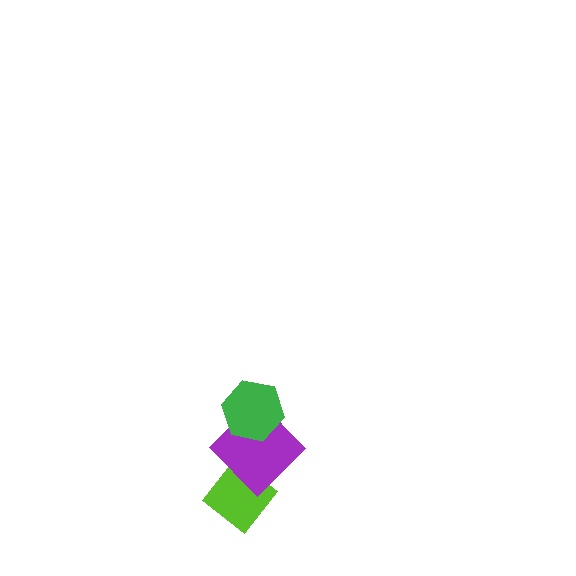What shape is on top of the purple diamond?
The green hexagon is on top of the purple diamond.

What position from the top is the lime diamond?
The lime diamond is 3rd from the top.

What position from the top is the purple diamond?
The purple diamond is 2nd from the top.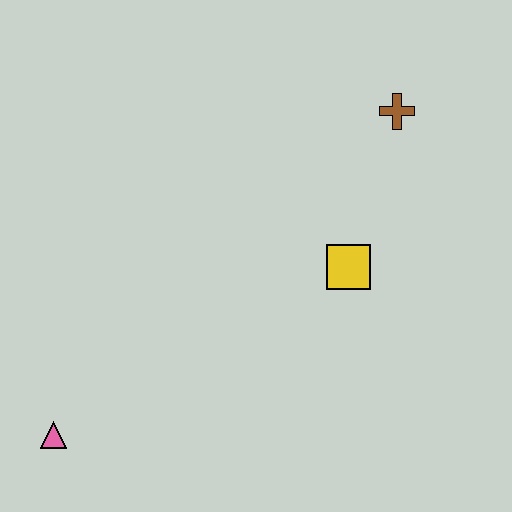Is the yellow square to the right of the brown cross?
No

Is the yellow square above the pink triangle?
Yes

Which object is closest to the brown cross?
The yellow square is closest to the brown cross.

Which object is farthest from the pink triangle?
The brown cross is farthest from the pink triangle.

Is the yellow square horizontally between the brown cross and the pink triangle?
Yes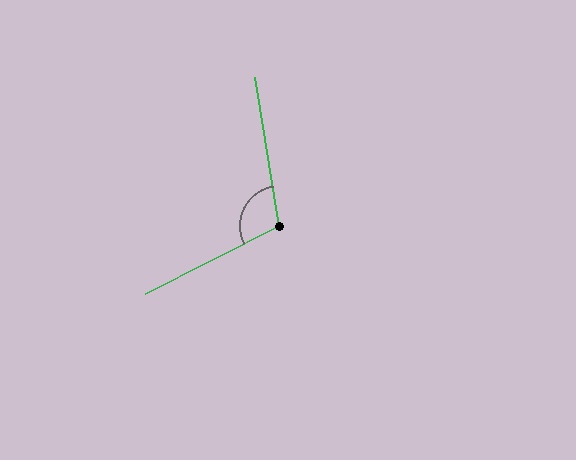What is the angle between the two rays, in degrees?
Approximately 107 degrees.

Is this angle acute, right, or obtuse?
It is obtuse.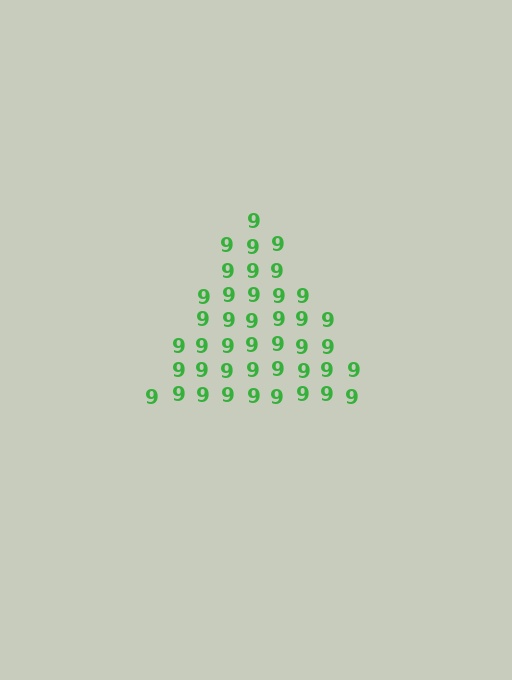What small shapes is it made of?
It is made of small digit 9's.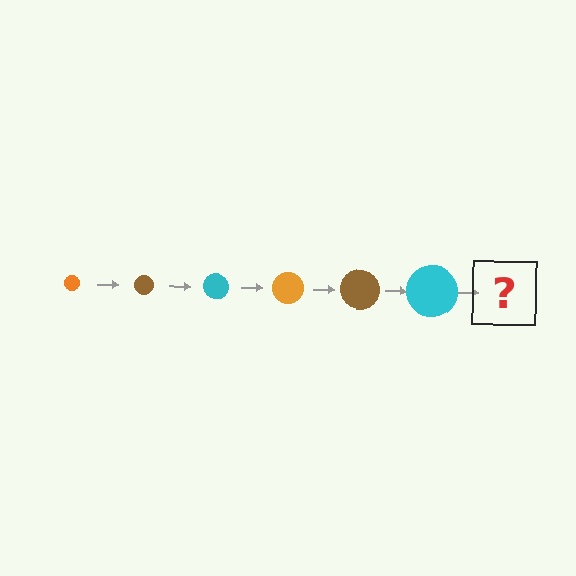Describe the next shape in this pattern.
It should be an orange circle, larger than the previous one.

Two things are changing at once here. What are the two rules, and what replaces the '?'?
The two rules are that the circle grows larger each step and the color cycles through orange, brown, and cyan. The '?' should be an orange circle, larger than the previous one.